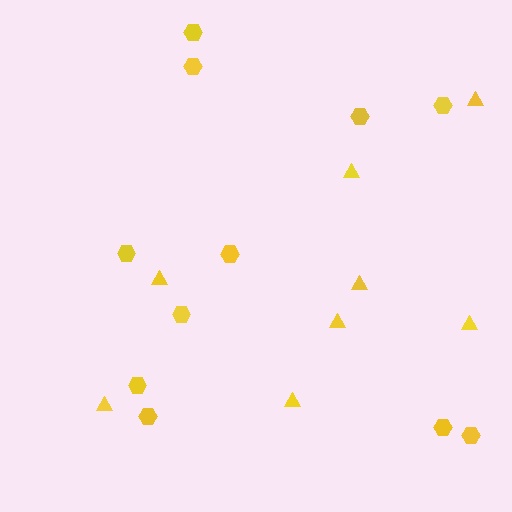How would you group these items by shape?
There are 2 groups: one group of hexagons (11) and one group of triangles (8).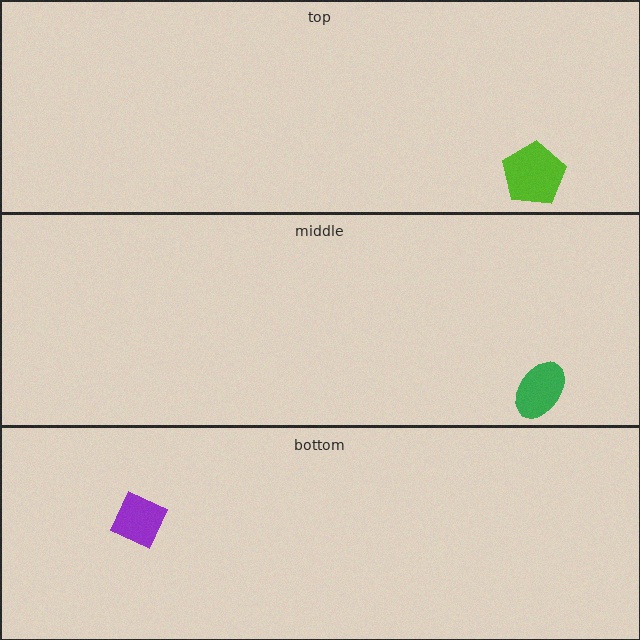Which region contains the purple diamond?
The bottom region.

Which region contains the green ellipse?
The middle region.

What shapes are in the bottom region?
The purple diamond.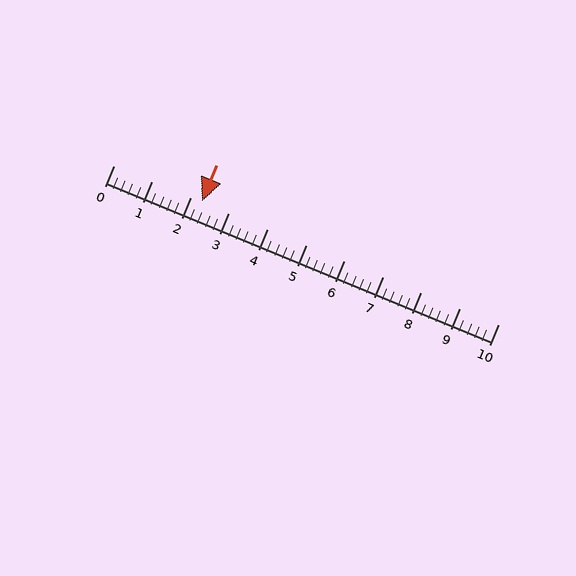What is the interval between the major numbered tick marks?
The major tick marks are spaced 1 units apart.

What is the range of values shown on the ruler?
The ruler shows values from 0 to 10.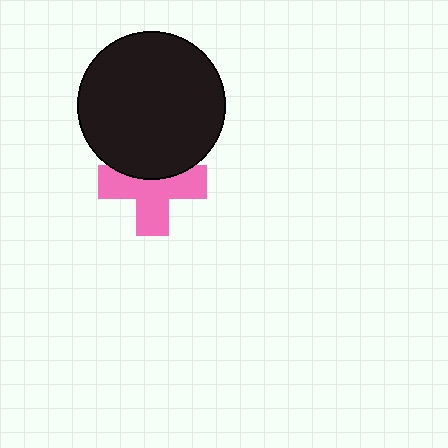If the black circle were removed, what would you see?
You would see the complete pink cross.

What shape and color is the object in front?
The object in front is a black circle.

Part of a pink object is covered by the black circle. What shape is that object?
It is a cross.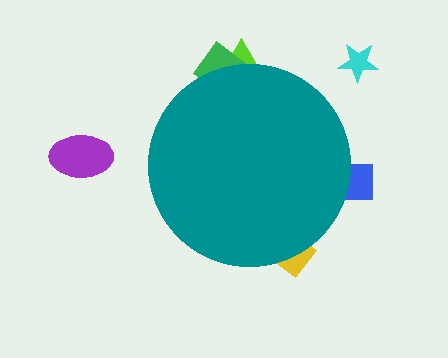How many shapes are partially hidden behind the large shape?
4 shapes are partially hidden.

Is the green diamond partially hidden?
Yes, the green diamond is partially hidden behind the teal circle.